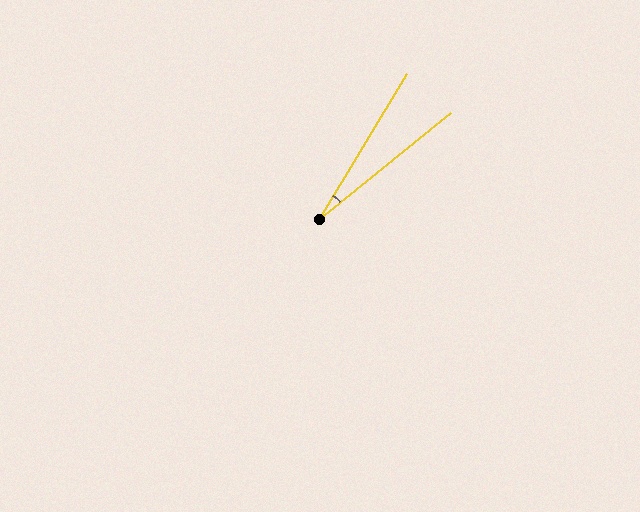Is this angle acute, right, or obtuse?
It is acute.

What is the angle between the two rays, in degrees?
Approximately 20 degrees.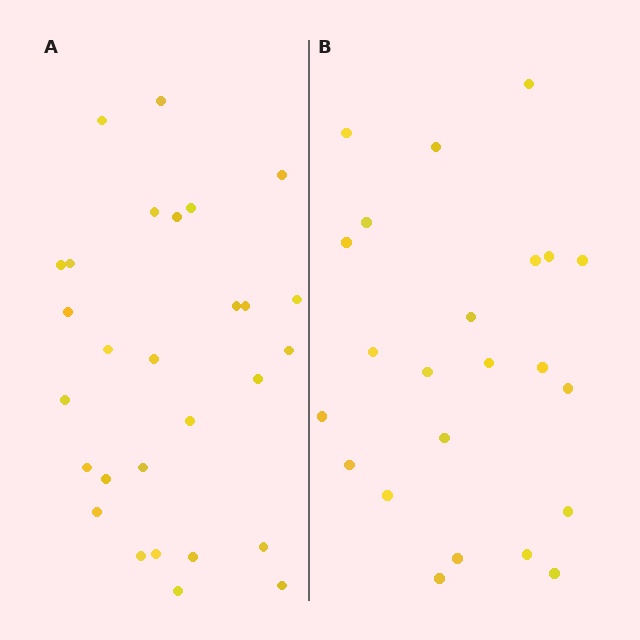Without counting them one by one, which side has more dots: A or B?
Region A (the left region) has more dots.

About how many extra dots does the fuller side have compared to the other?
Region A has about 5 more dots than region B.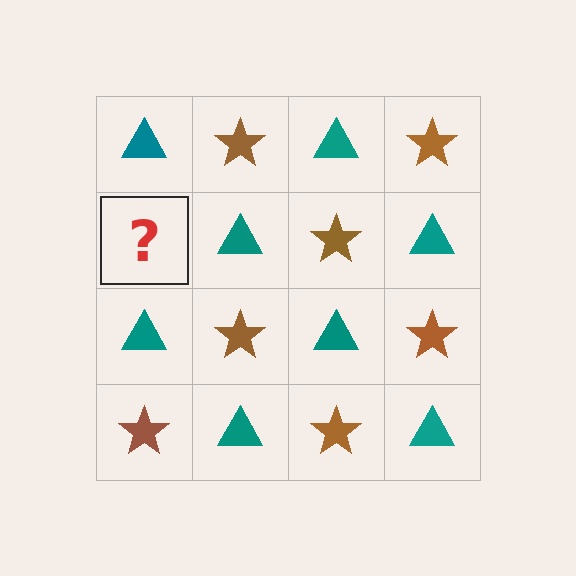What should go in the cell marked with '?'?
The missing cell should contain a brown star.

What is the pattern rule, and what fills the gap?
The rule is that it alternates teal triangle and brown star in a checkerboard pattern. The gap should be filled with a brown star.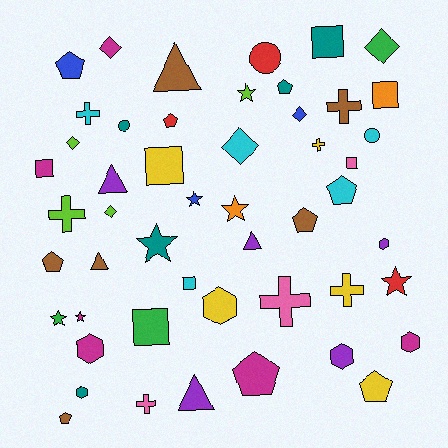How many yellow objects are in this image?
There are 5 yellow objects.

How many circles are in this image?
There are 3 circles.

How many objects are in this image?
There are 50 objects.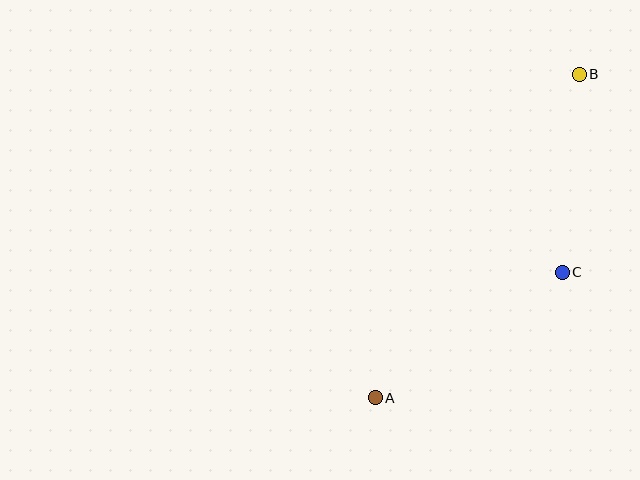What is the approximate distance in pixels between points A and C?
The distance between A and C is approximately 225 pixels.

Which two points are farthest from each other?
Points A and B are farthest from each other.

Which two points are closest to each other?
Points B and C are closest to each other.